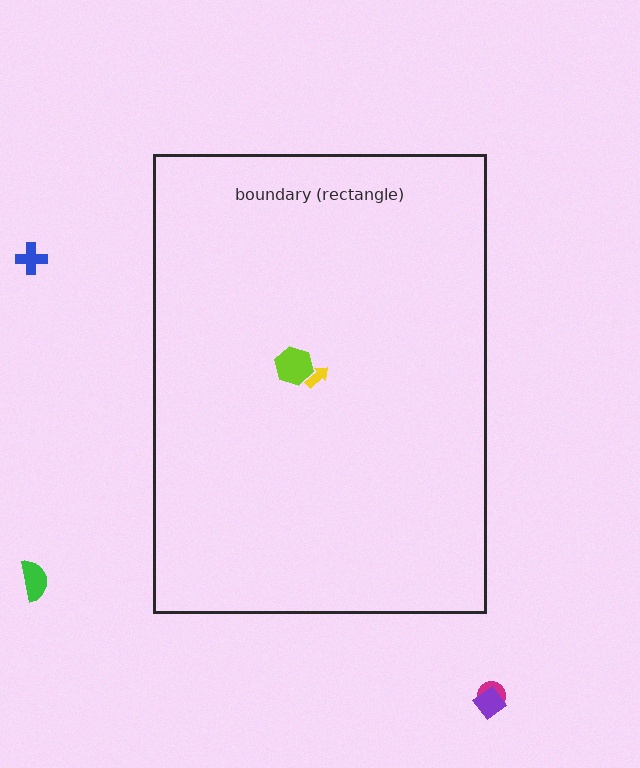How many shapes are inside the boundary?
2 inside, 4 outside.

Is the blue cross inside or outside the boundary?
Outside.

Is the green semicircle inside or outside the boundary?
Outside.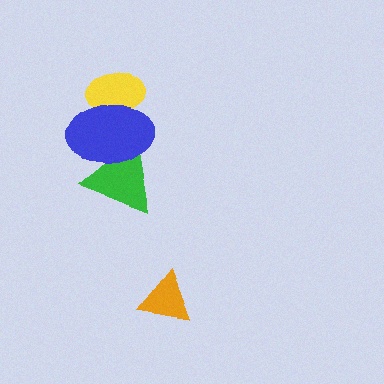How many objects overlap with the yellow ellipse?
1 object overlaps with the yellow ellipse.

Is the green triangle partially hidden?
Yes, it is partially covered by another shape.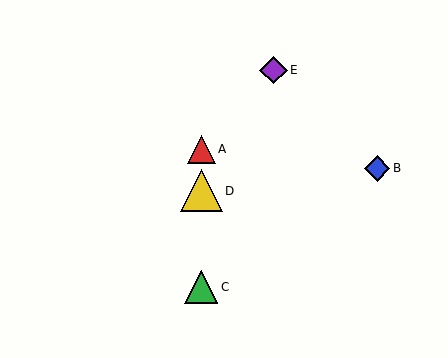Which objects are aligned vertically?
Objects A, C, D are aligned vertically.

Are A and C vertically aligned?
Yes, both are at x≈201.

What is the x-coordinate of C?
Object C is at x≈201.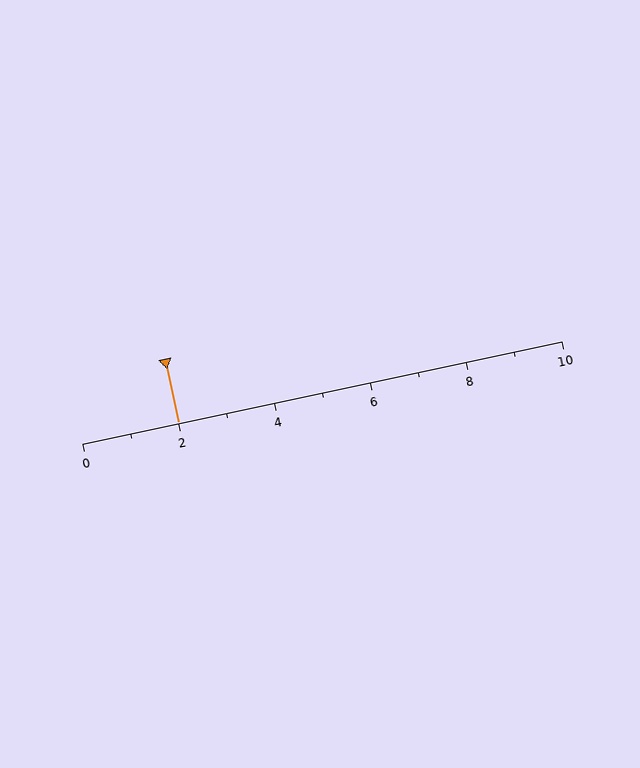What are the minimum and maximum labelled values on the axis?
The axis runs from 0 to 10.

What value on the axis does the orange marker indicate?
The marker indicates approximately 2.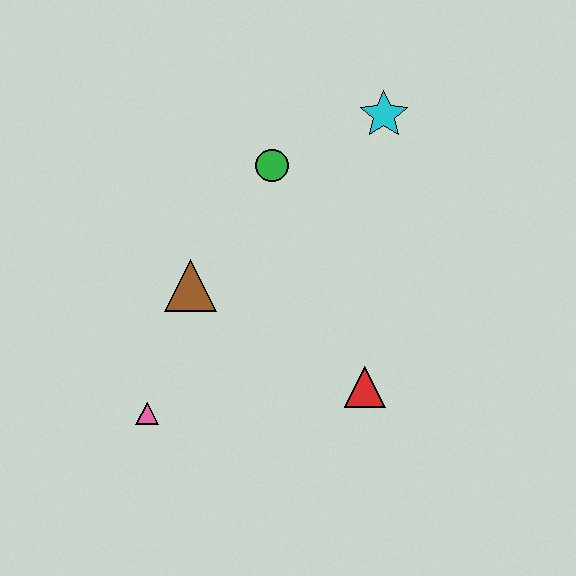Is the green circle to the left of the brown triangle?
No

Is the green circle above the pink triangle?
Yes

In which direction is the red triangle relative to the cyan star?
The red triangle is below the cyan star.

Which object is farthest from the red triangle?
The cyan star is farthest from the red triangle.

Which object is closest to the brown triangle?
The pink triangle is closest to the brown triangle.